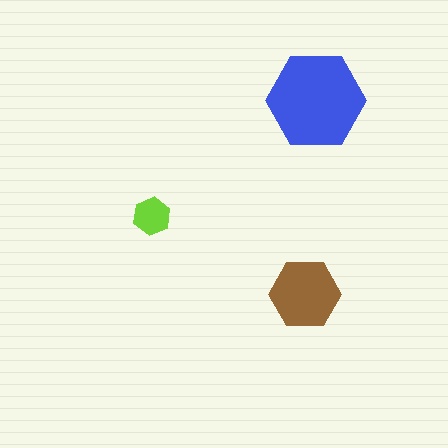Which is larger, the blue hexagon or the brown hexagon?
The blue one.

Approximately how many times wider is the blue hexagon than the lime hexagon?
About 2.5 times wider.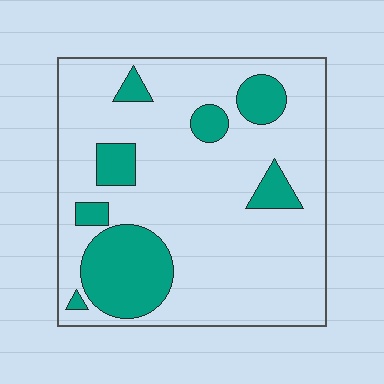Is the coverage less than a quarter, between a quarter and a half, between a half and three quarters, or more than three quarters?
Less than a quarter.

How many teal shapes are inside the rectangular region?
8.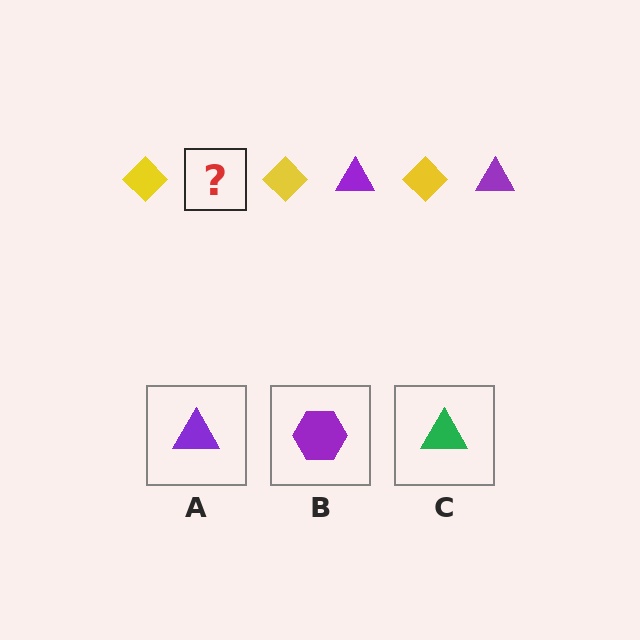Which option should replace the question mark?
Option A.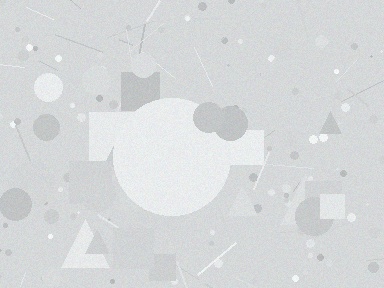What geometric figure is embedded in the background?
A circle is embedded in the background.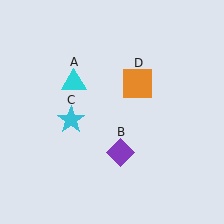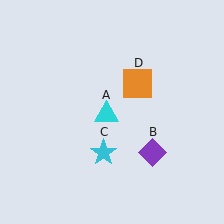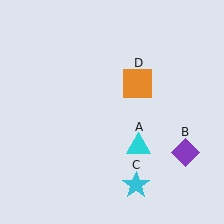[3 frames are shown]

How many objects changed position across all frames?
3 objects changed position: cyan triangle (object A), purple diamond (object B), cyan star (object C).